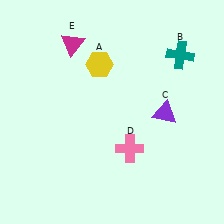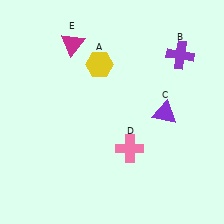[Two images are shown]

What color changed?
The cross (B) changed from teal in Image 1 to purple in Image 2.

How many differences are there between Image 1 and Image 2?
There is 1 difference between the two images.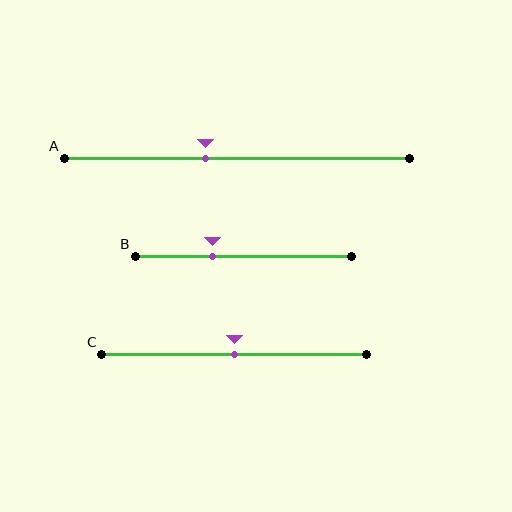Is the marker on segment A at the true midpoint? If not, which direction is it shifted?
No, the marker on segment A is shifted to the left by about 9% of the segment length.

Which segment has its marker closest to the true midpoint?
Segment C has its marker closest to the true midpoint.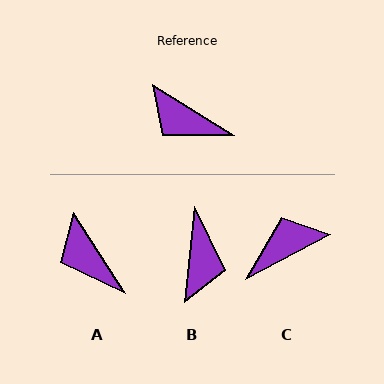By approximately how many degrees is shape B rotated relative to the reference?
Approximately 115 degrees counter-clockwise.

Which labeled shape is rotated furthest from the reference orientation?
C, about 120 degrees away.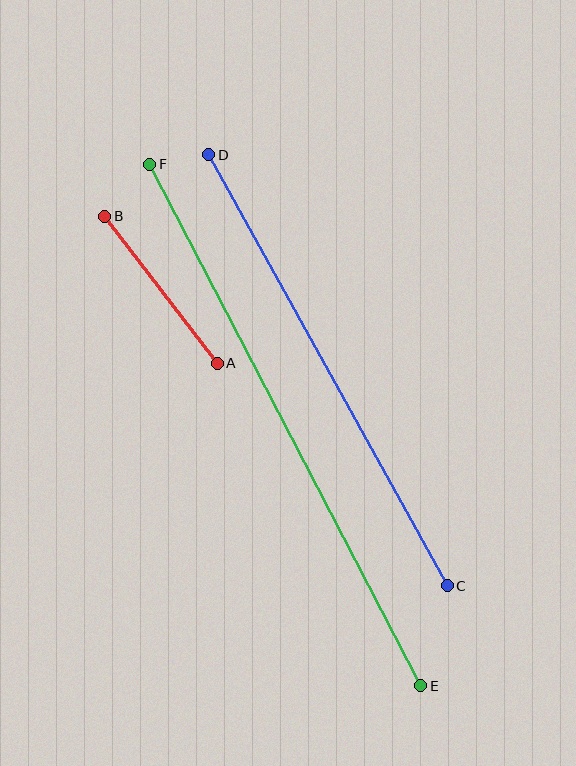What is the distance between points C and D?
The distance is approximately 493 pixels.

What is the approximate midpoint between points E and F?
The midpoint is at approximately (285, 425) pixels.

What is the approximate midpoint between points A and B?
The midpoint is at approximately (161, 290) pixels.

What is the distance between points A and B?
The distance is approximately 185 pixels.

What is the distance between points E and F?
The distance is approximately 587 pixels.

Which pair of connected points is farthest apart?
Points E and F are farthest apart.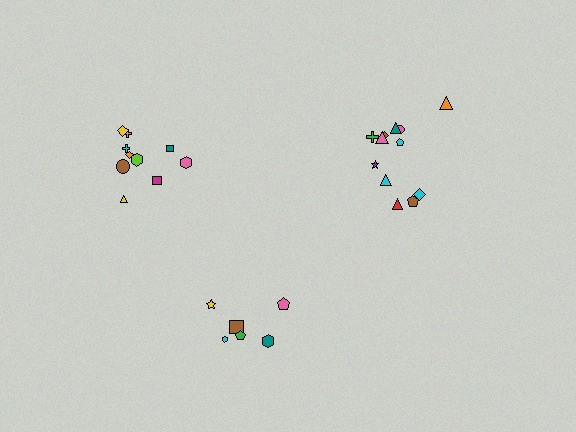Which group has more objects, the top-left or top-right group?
The top-right group.